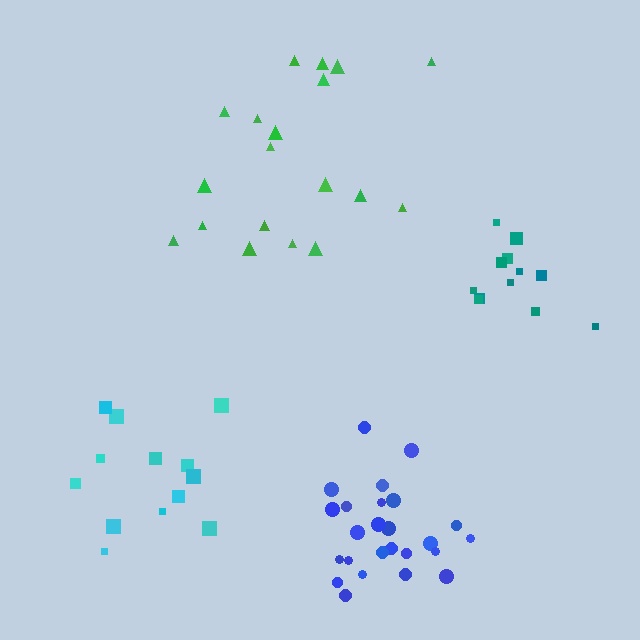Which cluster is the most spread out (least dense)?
Green.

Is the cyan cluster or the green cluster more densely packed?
Cyan.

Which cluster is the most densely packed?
Blue.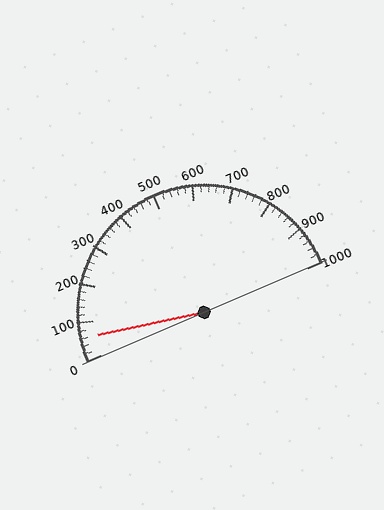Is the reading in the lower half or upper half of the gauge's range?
The reading is in the lower half of the range (0 to 1000).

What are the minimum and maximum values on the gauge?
The gauge ranges from 0 to 1000.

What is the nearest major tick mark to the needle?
The nearest major tick mark is 100.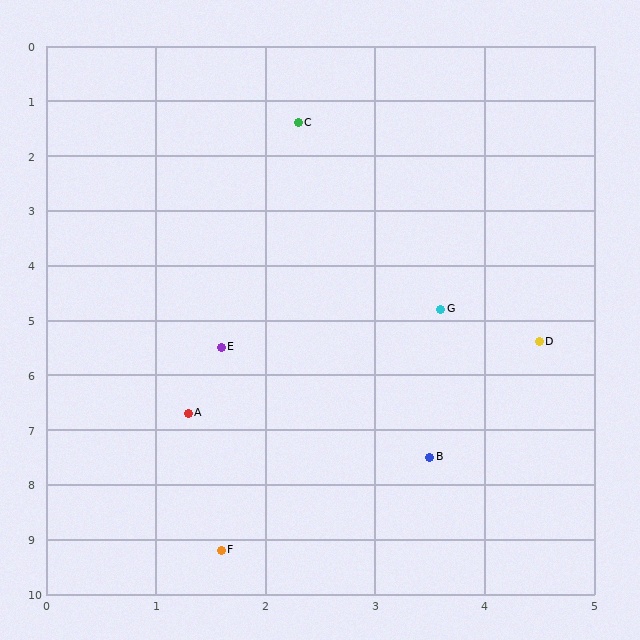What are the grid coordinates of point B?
Point B is at approximately (3.5, 7.5).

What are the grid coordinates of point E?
Point E is at approximately (1.6, 5.5).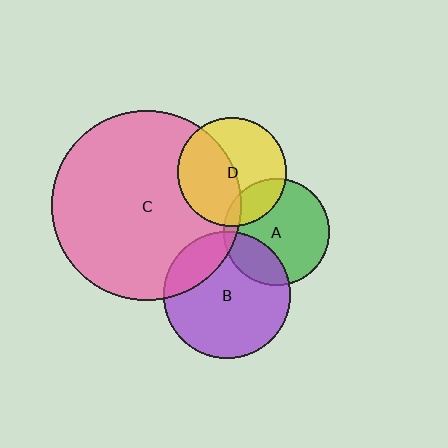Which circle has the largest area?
Circle C (pink).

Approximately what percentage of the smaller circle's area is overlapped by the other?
Approximately 20%.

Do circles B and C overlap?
Yes.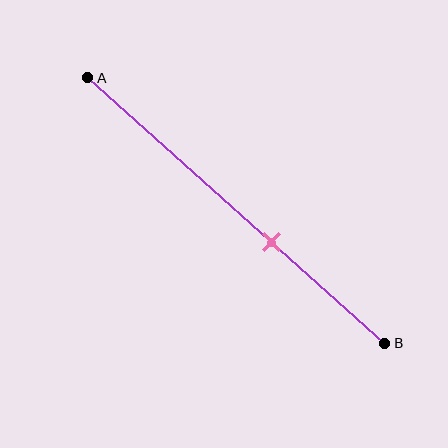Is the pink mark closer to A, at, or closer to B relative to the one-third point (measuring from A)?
The pink mark is closer to point B than the one-third point of segment AB.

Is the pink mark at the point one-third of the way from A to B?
No, the mark is at about 60% from A, not at the 33% one-third point.